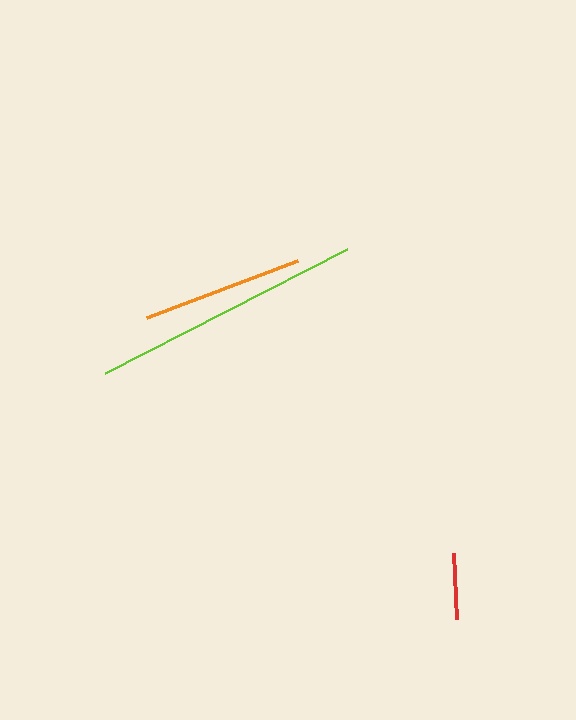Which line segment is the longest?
The lime line is the longest at approximately 271 pixels.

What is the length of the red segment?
The red segment is approximately 67 pixels long.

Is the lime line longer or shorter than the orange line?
The lime line is longer than the orange line.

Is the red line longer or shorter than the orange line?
The orange line is longer than the red line.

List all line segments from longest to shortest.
From longest to shortest: lime, orange, red.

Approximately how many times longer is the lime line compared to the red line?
The lime line is approximately 4.1 times the length of the red line.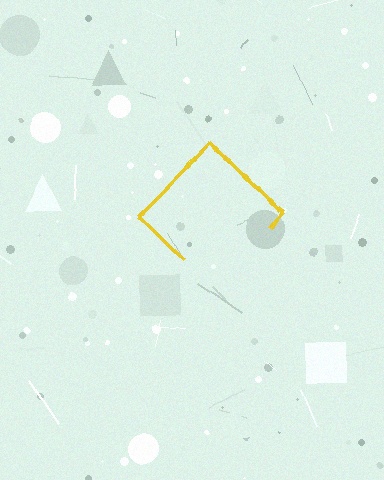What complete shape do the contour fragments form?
The contour fragments form a diamond.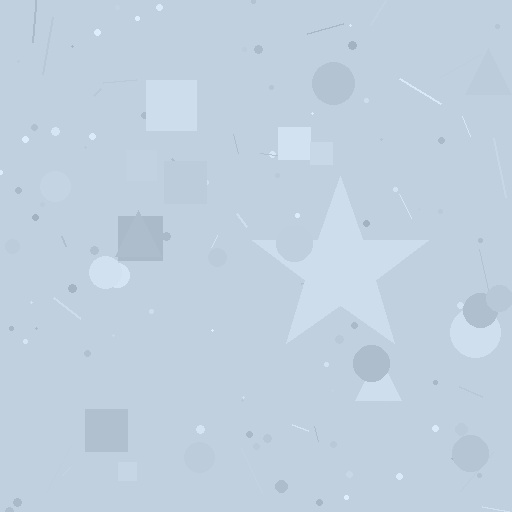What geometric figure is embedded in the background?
A star is embedded in the background.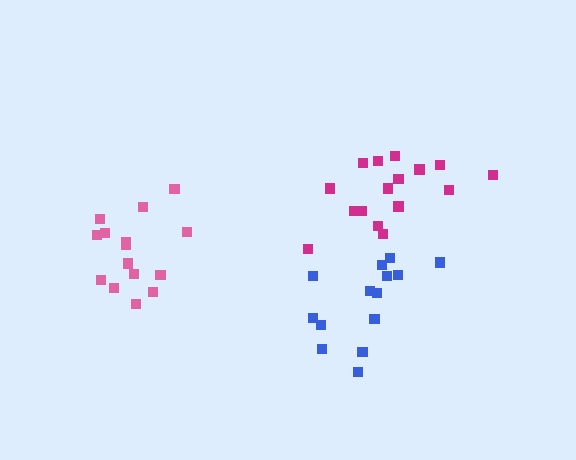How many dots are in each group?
Group 1: 14 dots, Group 2: 15 dots, Group 3: 16 dots (45 total).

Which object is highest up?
The magenta cluster is topmost.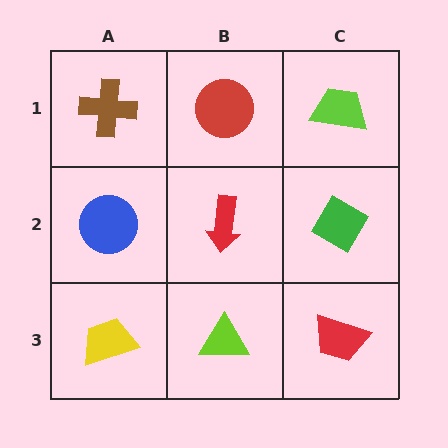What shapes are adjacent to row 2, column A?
A brown cross (row 1, column A), a yellow trapezoid (row 3, column A), a red arrow (row 2, column B).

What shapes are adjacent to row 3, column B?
A red arrow (row 2, column B), a yellow trapezoid (row 3, column A), a red trapezoid (row 3, column C).